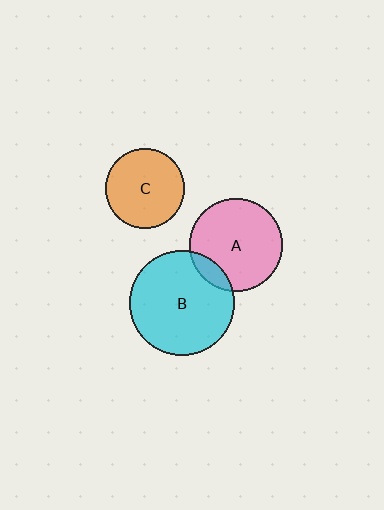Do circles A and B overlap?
Yes.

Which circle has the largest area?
Circle B (cyan).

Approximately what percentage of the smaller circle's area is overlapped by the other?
Approximately 10%.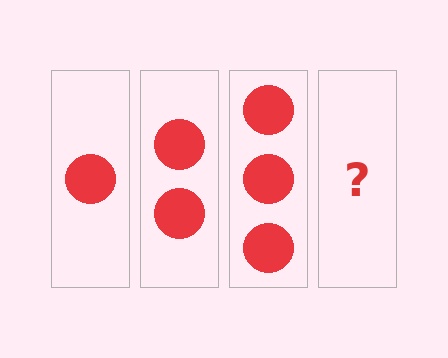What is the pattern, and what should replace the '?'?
The pattern is that each step adds one more circle. The '?' should be 4 circles.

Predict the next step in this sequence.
The next step is 4 circles.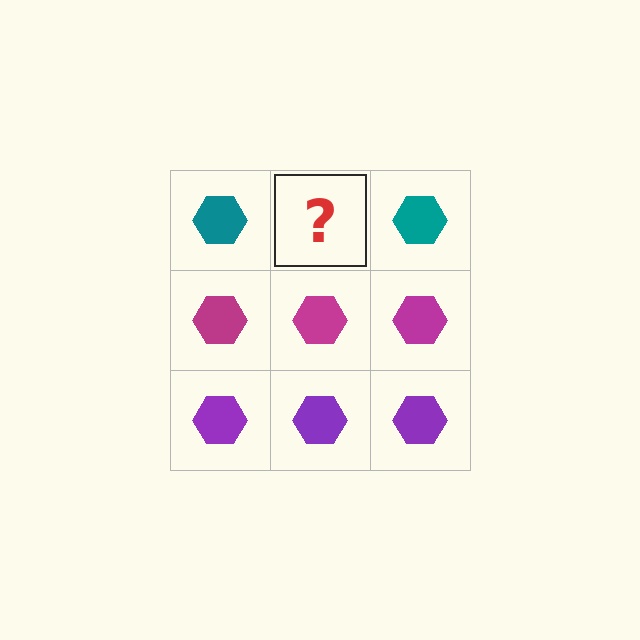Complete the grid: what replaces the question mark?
The question mark should be replaced with a teal hexagon.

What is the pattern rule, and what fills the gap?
The rule is that each row has a consistent color. The gap should be filled with a teal hexagon.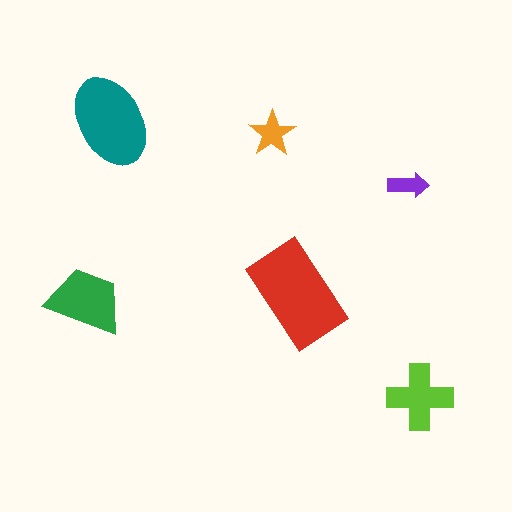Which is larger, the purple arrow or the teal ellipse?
The teal ellipse.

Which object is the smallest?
The purple arrow.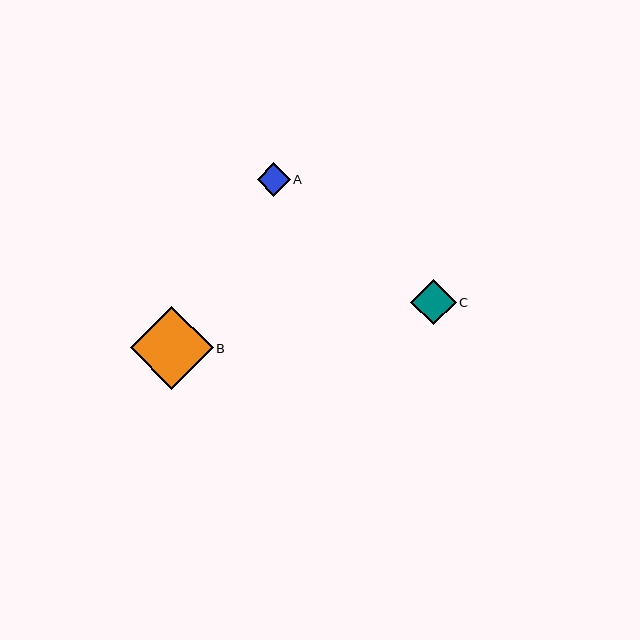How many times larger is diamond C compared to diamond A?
Diamond C is approximately 1.4 times the size of diamond A.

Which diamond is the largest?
Diamond B is the largest with a size of approximately 83 pixels.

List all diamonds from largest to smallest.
From largest to smallest: B, C, A.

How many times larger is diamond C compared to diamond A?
Diamond C is approximately 1.4 times the size of diamond A.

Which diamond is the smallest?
Diamond A is the smallest with a size of approximately 33 pixels.